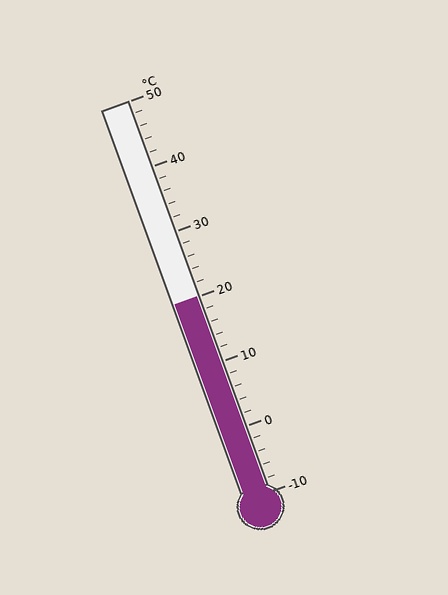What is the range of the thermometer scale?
The thermometer scale ranges from -10°C to 50°C.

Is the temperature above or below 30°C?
The temperature is below 30°C.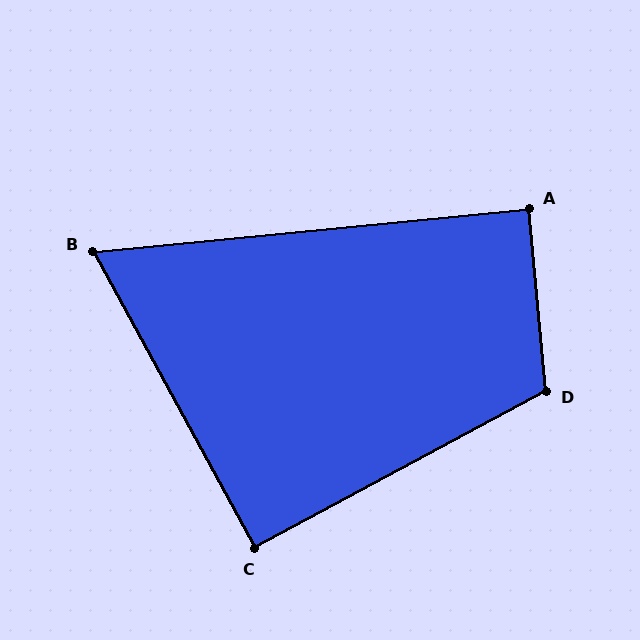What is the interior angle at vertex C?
Approximately 90 degrees (approximately right).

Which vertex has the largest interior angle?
D, at approximately 113 degrees.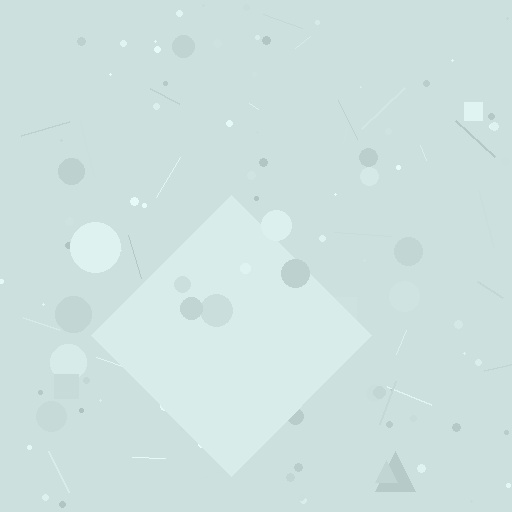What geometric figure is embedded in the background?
A diamond is embedded in the background.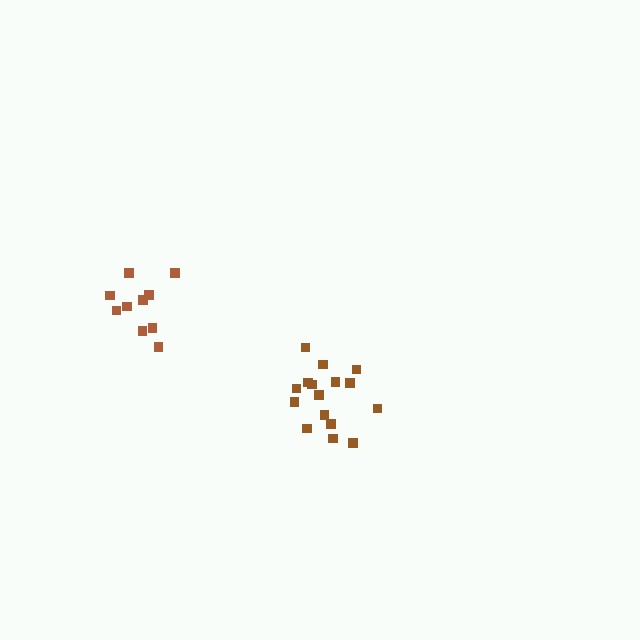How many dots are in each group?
Group 1: 16 dots, Group 2: 10 dots (26 total).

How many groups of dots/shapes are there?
There are 2 groups.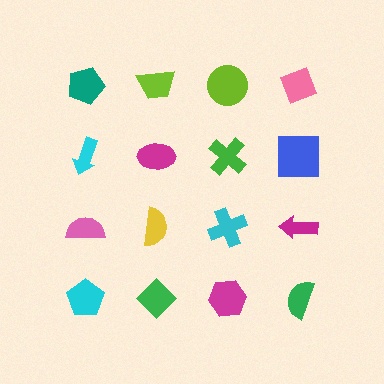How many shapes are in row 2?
4 shapes.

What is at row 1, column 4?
A pink diamond.